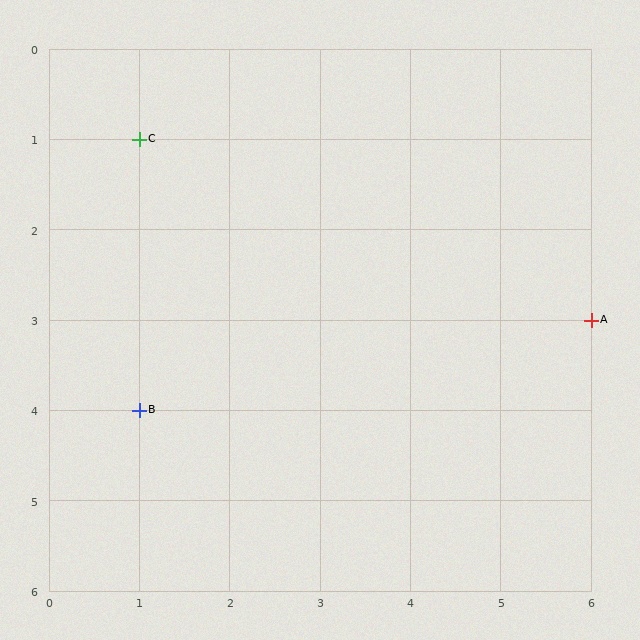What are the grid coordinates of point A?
Point A is at grid coordinates (6, 3).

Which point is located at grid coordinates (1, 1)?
Point C is at (1, 1).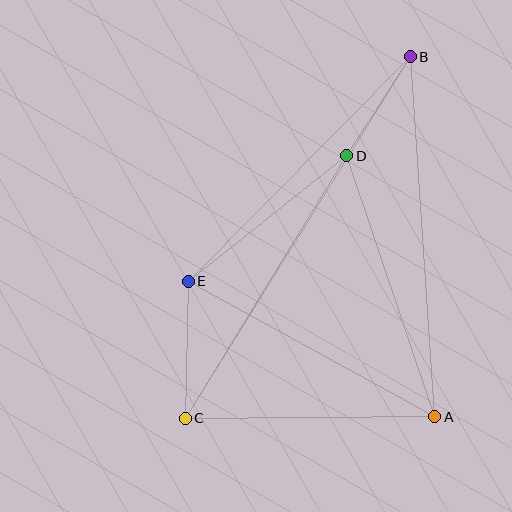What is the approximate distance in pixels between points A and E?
The distance between A and E is approximately 281 pixels.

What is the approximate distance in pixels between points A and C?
The distance between A and C is approximately 249 pixels.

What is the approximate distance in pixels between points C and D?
The distance between C and D is approximately 308 pixels.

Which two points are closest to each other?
Points B and D are closest to each other.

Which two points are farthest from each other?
Points B and C are farthest from each other.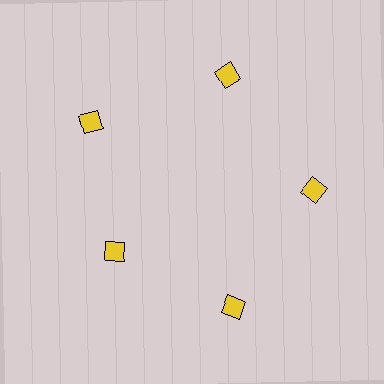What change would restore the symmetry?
The symmetry would be restored by moving it outward, back onto the ring so that all 5 diamonds sit at equal angles and equal distance from the center.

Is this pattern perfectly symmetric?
No. The 5 yellow diamonds are arranged in a ring, but one element near the 8 o'clock position is pulled inward toward the center, breaking the 5-fold rotational symmetry.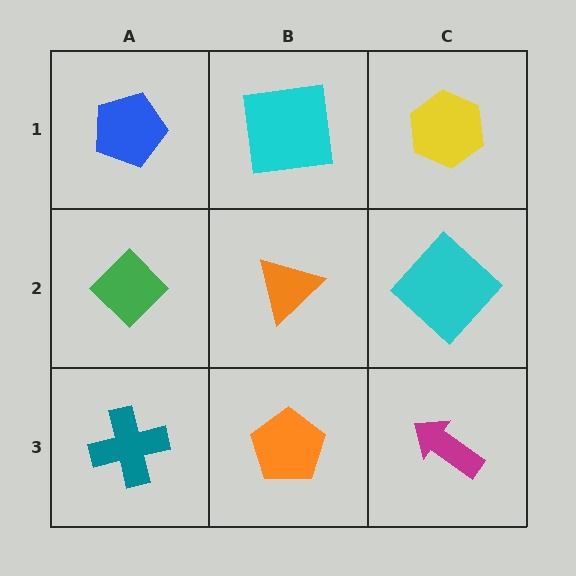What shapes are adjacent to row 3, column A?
A green diamond (row 2, column A), an orange pentagon (row 3, column B).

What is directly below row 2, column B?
An orange pentagon.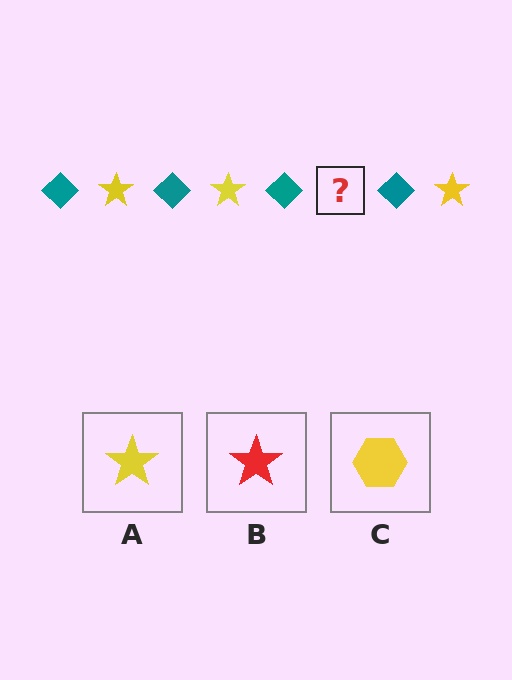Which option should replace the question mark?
Option A.